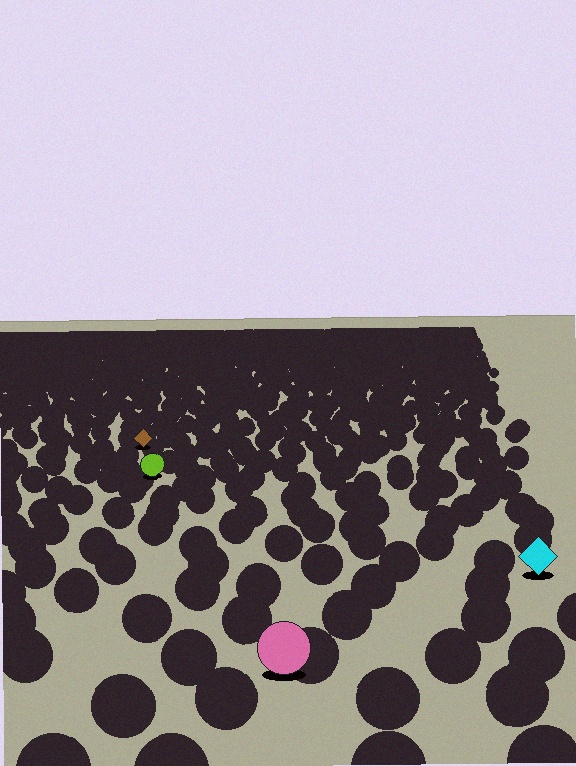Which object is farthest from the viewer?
The brown diamond is farthest from the viewer. It appears smaller and the ground texture around it is denser.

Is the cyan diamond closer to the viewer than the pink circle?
No. The pink circle is closer — you can tell from the texture gradient: the ground texture is coarser near it.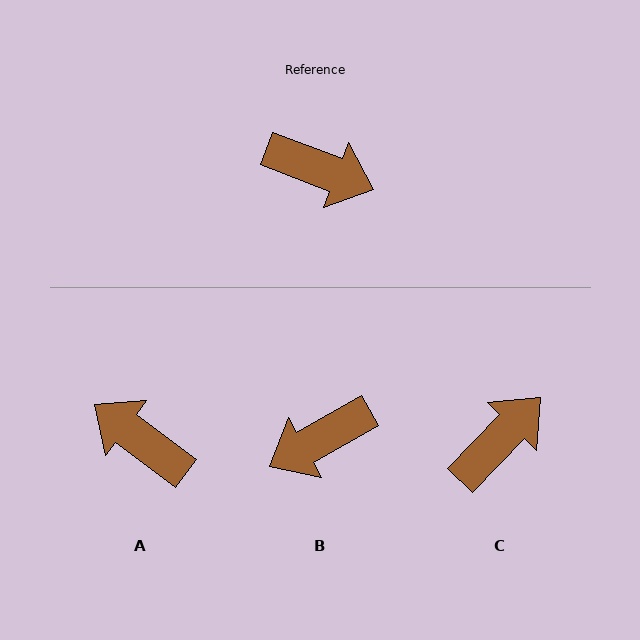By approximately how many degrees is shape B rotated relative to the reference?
Approximately 130 degrees clockwise.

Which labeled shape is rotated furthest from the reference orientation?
A, about 164 degrees away.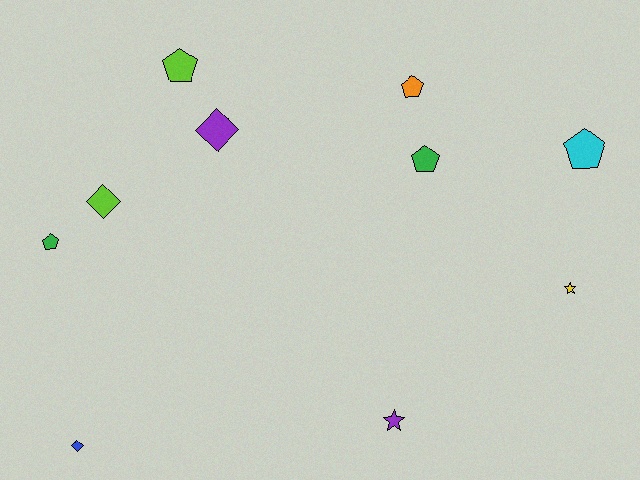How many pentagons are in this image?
There are 5 pentagons.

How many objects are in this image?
There are 10 objects.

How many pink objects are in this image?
There are no pink objects.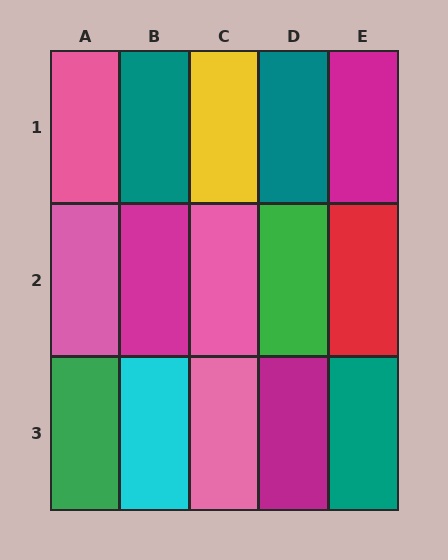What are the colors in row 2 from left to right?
Pink, magenta, pink, green, red.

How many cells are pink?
4 cells are pink.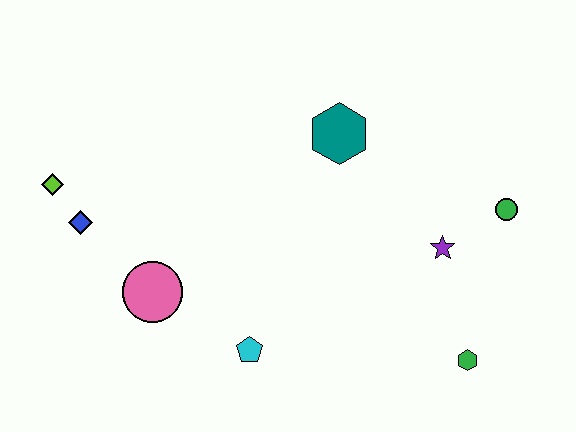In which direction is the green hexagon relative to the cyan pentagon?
The green hexagon is to the right of the cyan pentagon.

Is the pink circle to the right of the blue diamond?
Yes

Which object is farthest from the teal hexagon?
The lime diamond is farthest from the teal hexagon.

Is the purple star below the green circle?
Yes